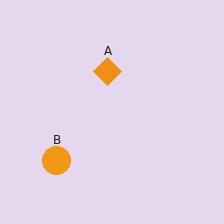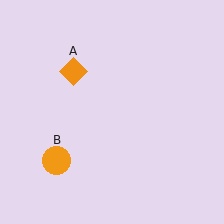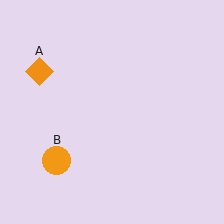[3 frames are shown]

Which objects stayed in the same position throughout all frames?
Orange circle (object B) remained stationary.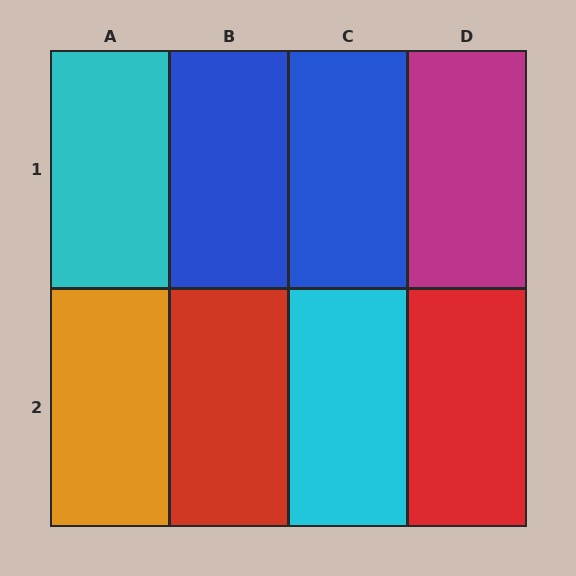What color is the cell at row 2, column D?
Red.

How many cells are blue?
2 cells are blue.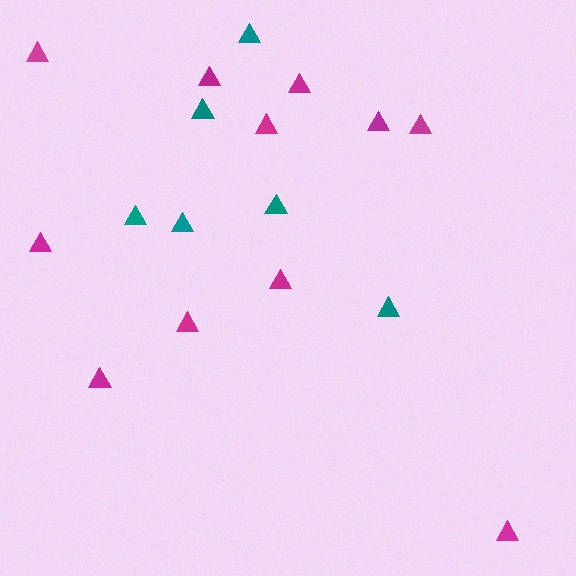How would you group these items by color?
There are 2 groups: one group of teal triangles (6) and one group of magenta triangles (11).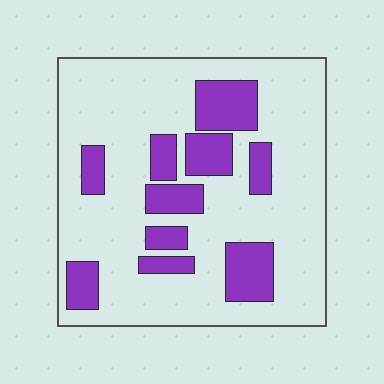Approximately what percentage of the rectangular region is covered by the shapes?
Approximately 25%.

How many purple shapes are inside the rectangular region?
10.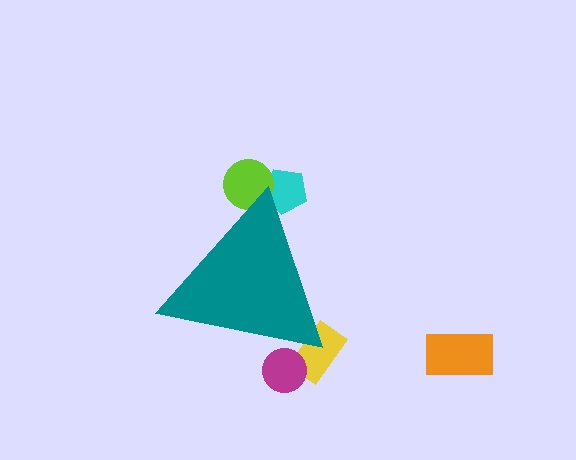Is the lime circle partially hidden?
Yes, the lime circle is partially hidden behind the teal triangle.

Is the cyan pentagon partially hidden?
Yes, the cyan pentagon is partially hidden behind the teal triangle.